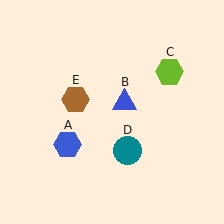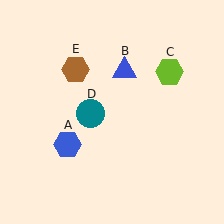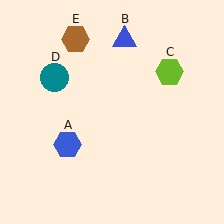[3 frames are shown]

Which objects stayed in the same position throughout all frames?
Blue hexagon (object A) and lime hexagon (object C) remained stationary.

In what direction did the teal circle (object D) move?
The teal circle (object D) moved up and to the left.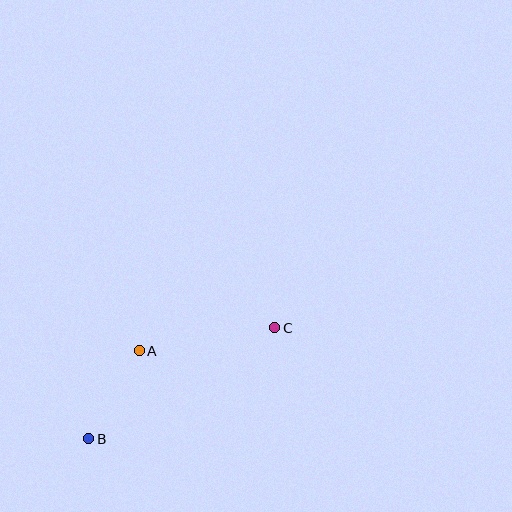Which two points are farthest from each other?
Points B and C are farthest from each other.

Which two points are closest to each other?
Points A and B are closest to each other.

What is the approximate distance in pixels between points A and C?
The distance between A and C is approximately 137 pixels.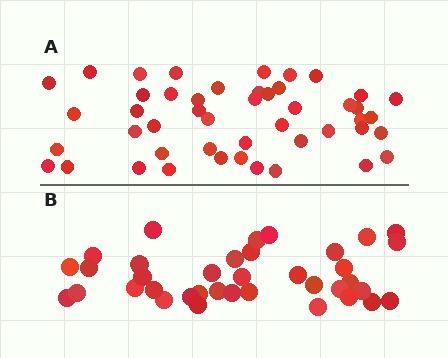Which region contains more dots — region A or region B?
Region A (the top region) has more dots.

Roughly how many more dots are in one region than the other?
Region A has roughly 10 or so more dots than region B.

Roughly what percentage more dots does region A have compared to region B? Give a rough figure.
About 25% more.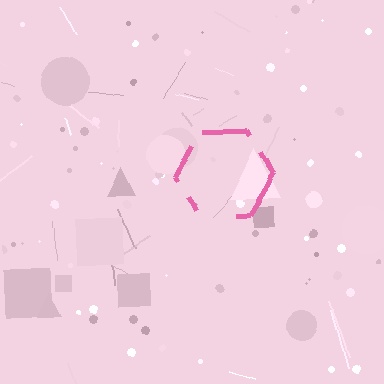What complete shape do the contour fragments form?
The contour fragments form a hexagon.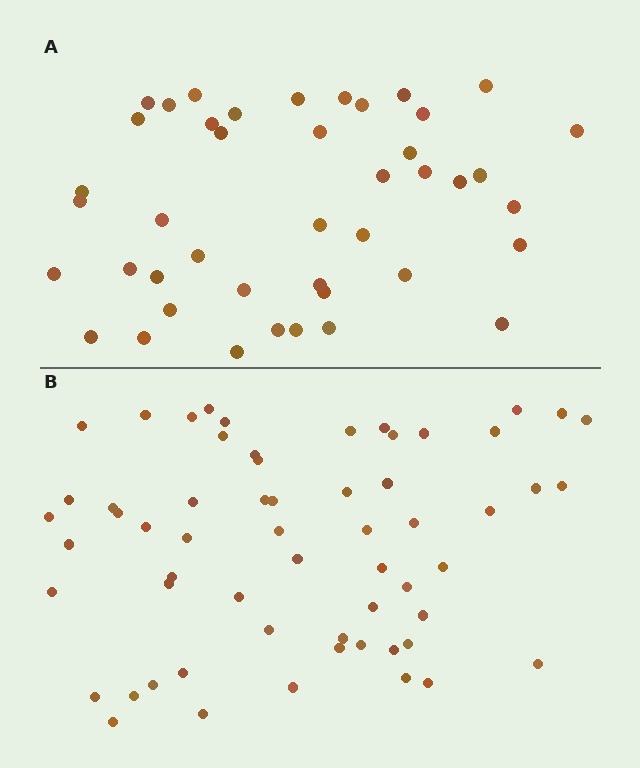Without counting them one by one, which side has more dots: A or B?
Region B (the bottom region) has more dots.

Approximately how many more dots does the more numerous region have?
Region B has approximately 15 more dots than region A.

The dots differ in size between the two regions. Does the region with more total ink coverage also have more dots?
No. Region A has more total ink coverage because its dots are larger, but region B actually contains more individual dots. Total area can be misleading — the number of items is what matters here.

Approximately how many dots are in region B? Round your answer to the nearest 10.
About 60 dots.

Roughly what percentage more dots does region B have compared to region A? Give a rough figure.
About 40% more.